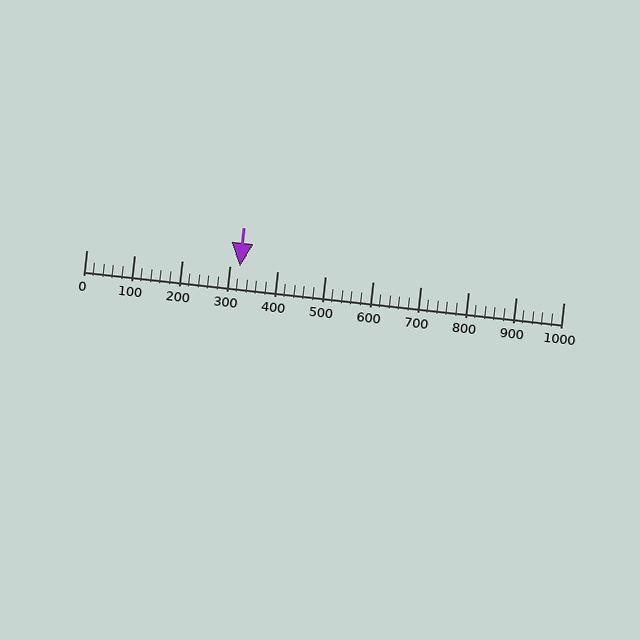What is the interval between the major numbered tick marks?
The major tick marks are spaced 100 units apart.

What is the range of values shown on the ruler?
The ruler shows values from 0 to 1000.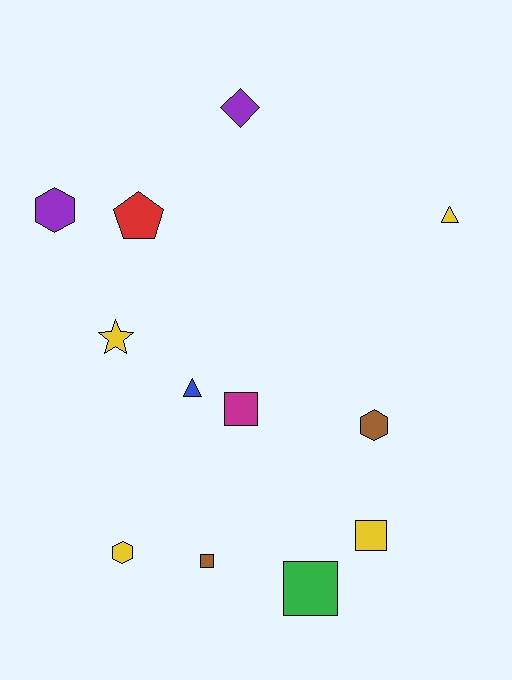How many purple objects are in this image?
There are 2 purple objects.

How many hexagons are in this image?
There are 3 hexagons.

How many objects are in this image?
There are 12 objects.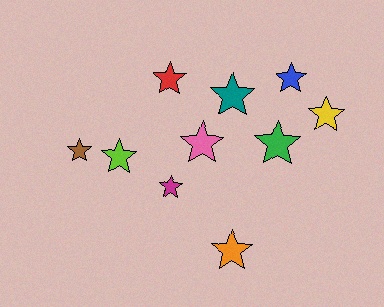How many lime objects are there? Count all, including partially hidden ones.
There is 1 lime object.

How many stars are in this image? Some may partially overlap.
There are 10 stars.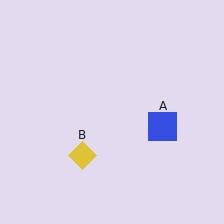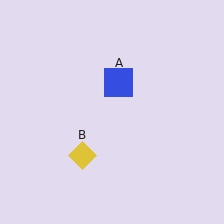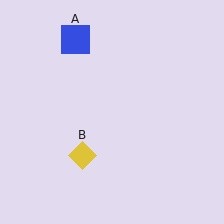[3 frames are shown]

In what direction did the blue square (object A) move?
The blue square (object A) moved up and to the left.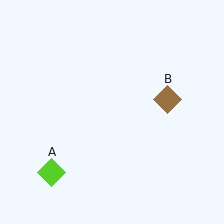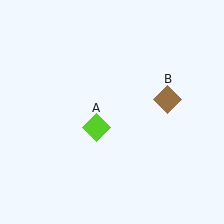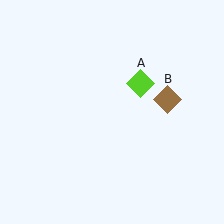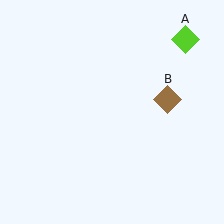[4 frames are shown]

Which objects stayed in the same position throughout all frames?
Brown diamond (object B) remained stationary.